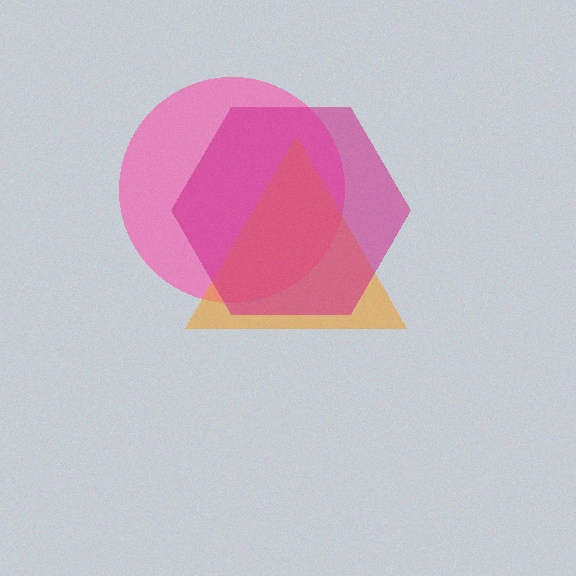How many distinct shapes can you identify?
There are 3 distinct shapes: a pink circle, an orange triangle, a magenta hexagon.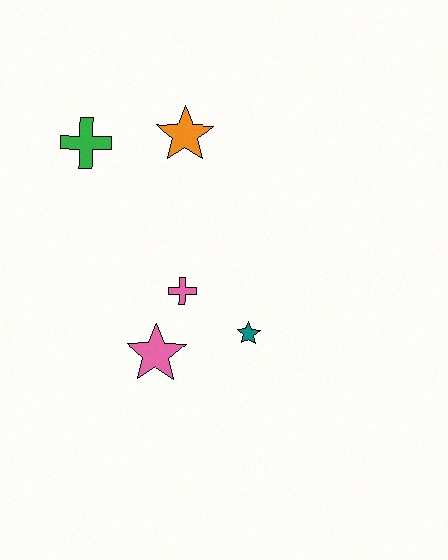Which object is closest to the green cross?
The orange star is closest to the green cross.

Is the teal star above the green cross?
No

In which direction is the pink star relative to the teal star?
The pink star is to the left of the teal star.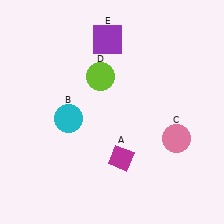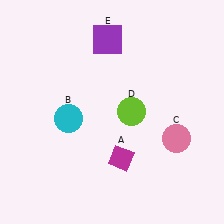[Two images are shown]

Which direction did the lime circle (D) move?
The lime circle (D) moved down.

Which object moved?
The lime circle (D) moved down.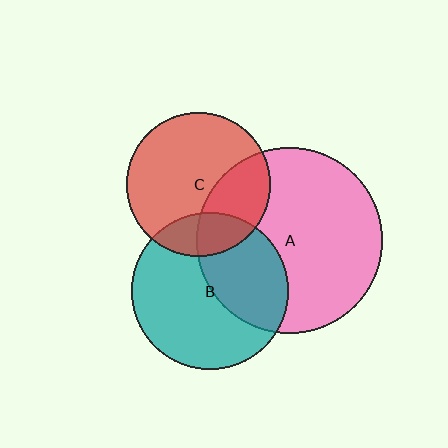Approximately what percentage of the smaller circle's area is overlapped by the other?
Approximately 40%.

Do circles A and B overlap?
Yes.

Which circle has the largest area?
Circle A (pink).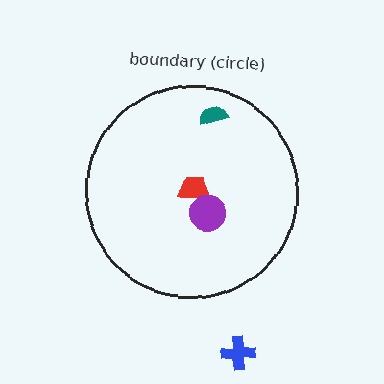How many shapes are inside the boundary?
3 inside, 1 outside.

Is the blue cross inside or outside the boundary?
Outside.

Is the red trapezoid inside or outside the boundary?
Inside.